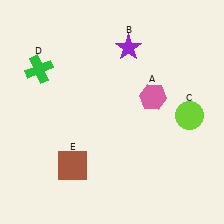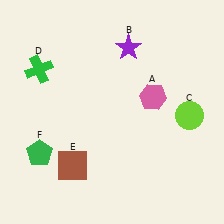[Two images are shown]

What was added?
A green pentagon (F) was added in Image 2.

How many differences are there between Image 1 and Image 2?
There is 1 difference between the two images.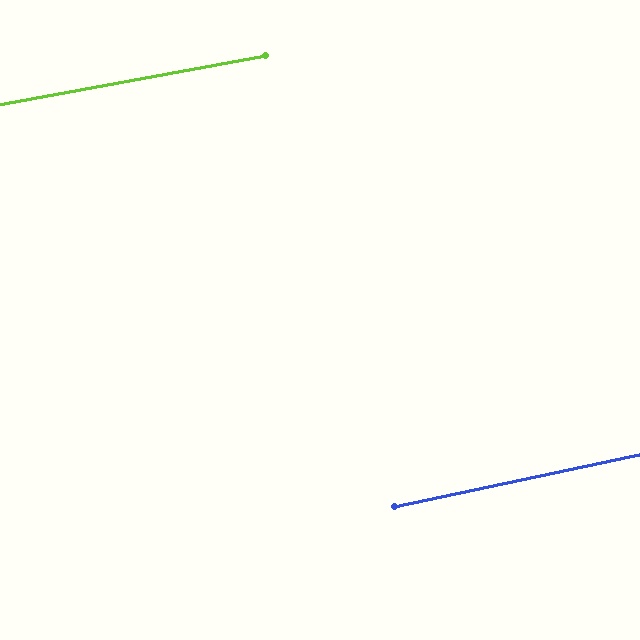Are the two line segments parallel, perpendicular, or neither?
Parallel — their directions differ by only 1.5°.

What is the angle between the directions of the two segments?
Approximately 2 degrees.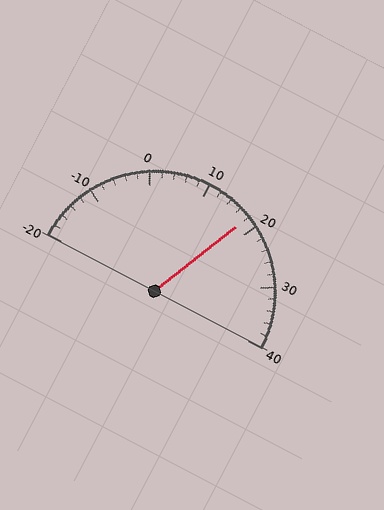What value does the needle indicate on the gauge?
The needle indicates approximately 18.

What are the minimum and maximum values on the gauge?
The gauge ranges from -20 to 40.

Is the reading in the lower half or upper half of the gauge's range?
The reading is in the upper half of the range (-20 to 40).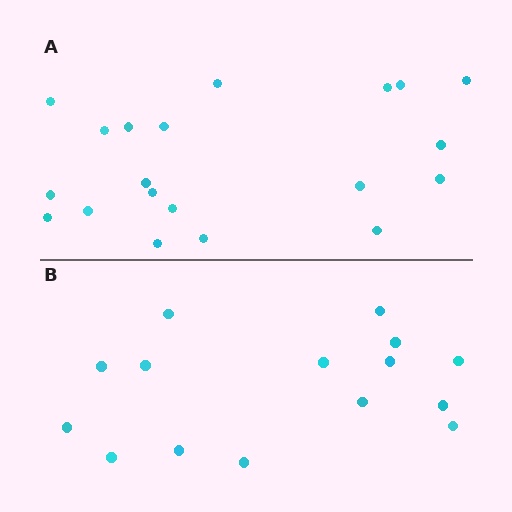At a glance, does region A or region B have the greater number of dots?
Region A (the top region) has more dots.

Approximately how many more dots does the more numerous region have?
Region A has about 5 more dots than region B.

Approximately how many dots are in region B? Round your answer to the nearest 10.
About 20 dots. (The exact count is 15, which rounds to 20.)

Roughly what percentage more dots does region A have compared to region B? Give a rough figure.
About 35% more.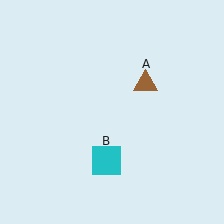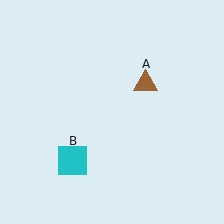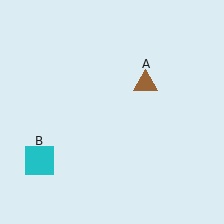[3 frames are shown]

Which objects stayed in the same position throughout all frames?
Brown triangle (object A) remained stationary.